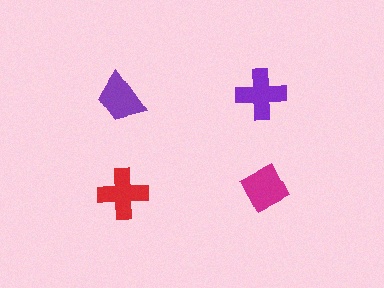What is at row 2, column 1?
A red cross.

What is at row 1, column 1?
A purple trapezoid.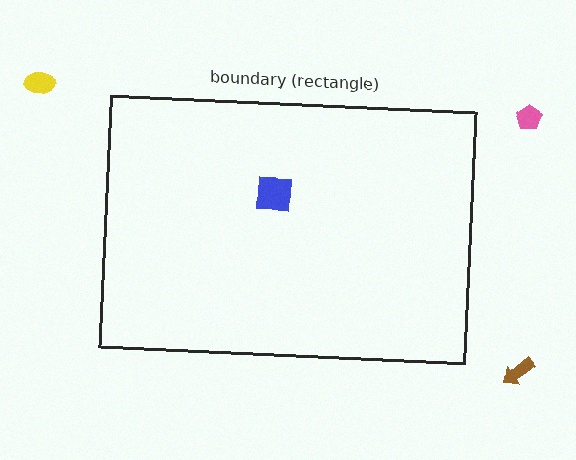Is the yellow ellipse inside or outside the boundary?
Outside.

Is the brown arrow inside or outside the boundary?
Outside.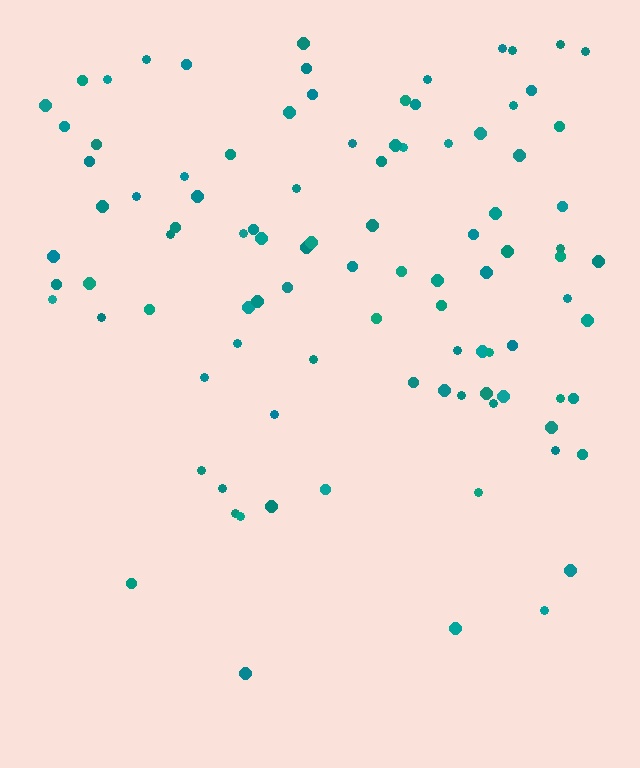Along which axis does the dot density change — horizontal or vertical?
Vertical.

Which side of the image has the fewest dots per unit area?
The bottom.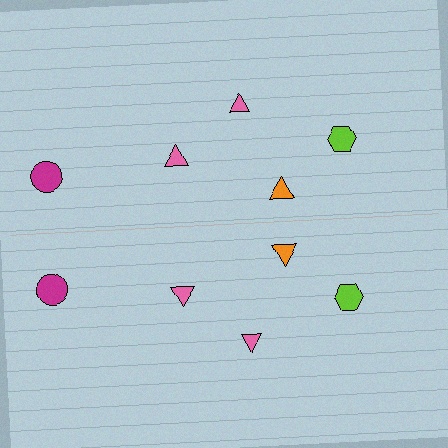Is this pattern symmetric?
Yes, this pattern has bilateral (reflection) symmetry.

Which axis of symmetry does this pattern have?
The pattern has a horizontal axis of symmetry running through the center of the image.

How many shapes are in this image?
There are 10 shapes in this image.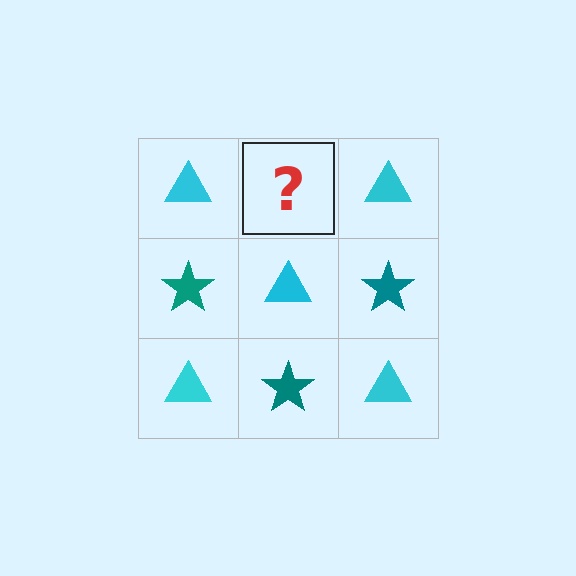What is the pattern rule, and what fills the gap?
The rule is that it alternates cyan triangle and teal star in a checkerboard pattern. The gap should be filled with a teal star.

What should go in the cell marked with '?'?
The missing cell should contain a teal star.